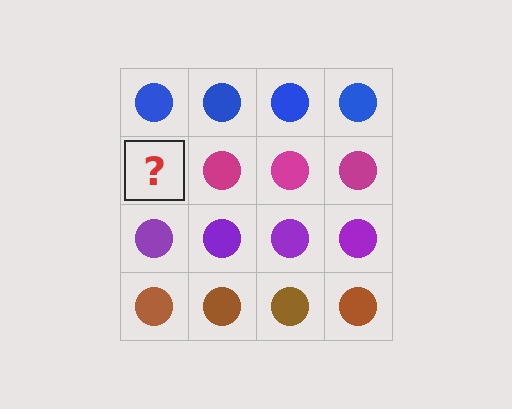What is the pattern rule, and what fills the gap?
The rule is that each row has a consistent color. The gap should be filled with a magenta circle.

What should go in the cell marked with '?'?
The missing cell should contain a magenta circle.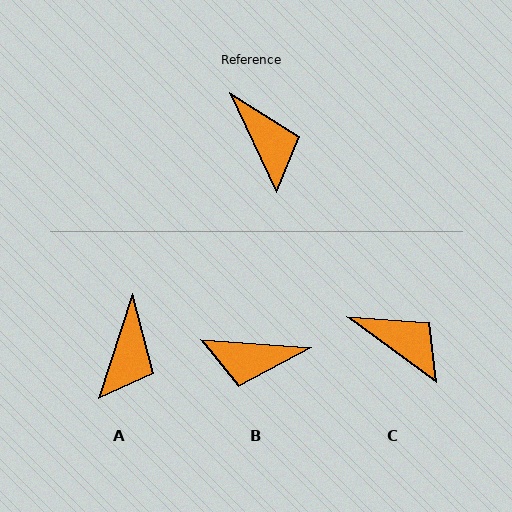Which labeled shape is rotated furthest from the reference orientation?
B, about 119 degrees away.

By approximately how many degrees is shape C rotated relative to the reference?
Approximately 29 degrees counter-clockwise.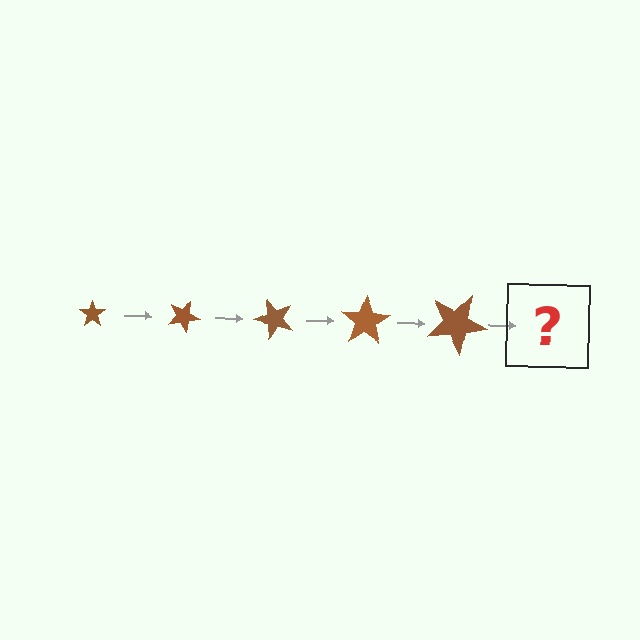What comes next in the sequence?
The next element should be a star, larger than the previous one and rotated 125 degrees from the start.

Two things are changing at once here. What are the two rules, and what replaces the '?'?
The two rules are that the star grows larger each step and it rotates 25 degrees each step. The '?' should be a star, larger than the previous one and rotated 125 degrees from the start.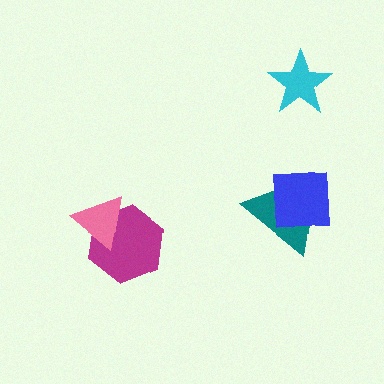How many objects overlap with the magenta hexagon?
1 object overlaps with the magenta hexagon.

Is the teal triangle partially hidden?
Yes, it is partially covered by another shape.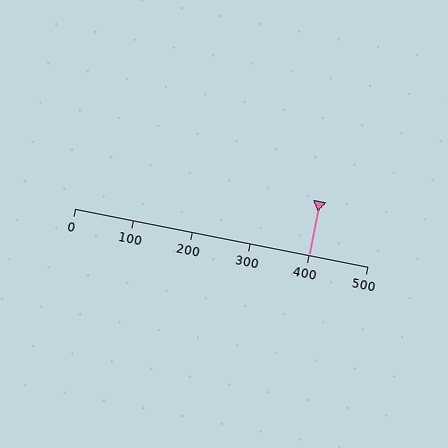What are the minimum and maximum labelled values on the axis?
The axis runs from 0 to 500.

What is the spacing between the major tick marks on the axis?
The major ticks are spaced 100 apart.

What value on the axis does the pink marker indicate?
The marker indicates approximately 400.